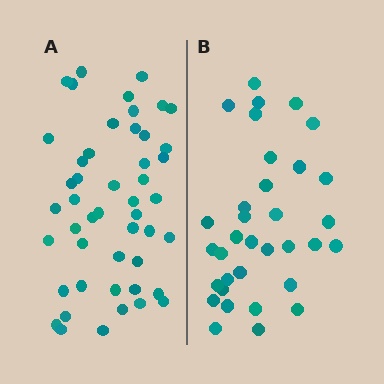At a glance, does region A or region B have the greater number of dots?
Region A (the left region) has more dots.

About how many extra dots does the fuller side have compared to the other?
Region A has approximately 15 more dots than region B.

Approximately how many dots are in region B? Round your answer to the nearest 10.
About 30 dots. (The exact count is 34, which rounds to 30.)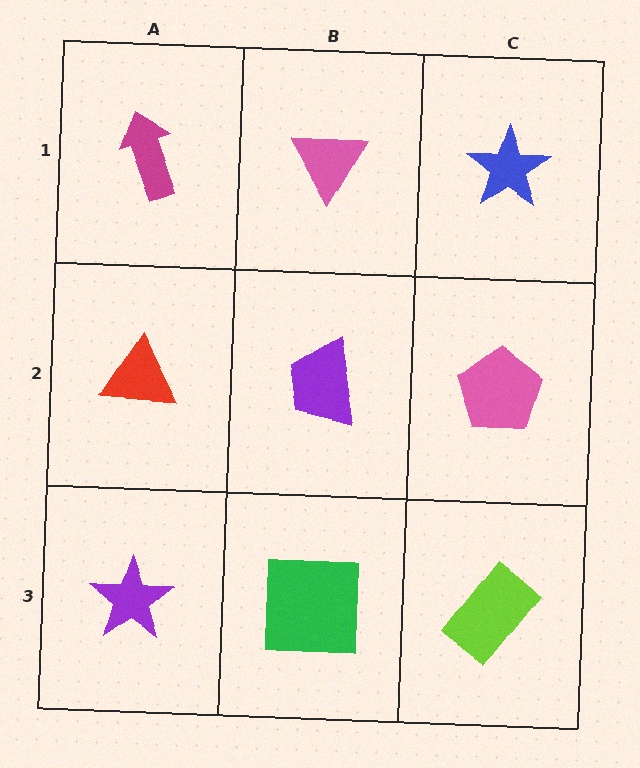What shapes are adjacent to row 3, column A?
A red triangle (row 2, column A), a green square (row 3, column B).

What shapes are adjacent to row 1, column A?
A red triangle (row 2, column A), a pink triangle (row 1, column B).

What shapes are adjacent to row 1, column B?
A purple trapezoid (row 2, column B), a magenta arrow (row 1, column A), a blue star (row 1, column C).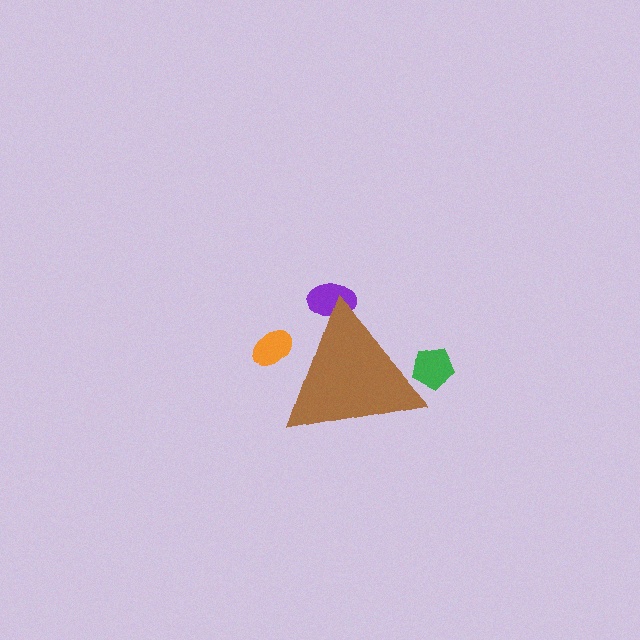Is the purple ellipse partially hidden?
Yes, the purple ellipse is partially hidden behind the brown triangle.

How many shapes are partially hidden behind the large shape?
3 shapes are partially hidden.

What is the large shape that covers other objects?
A brown triangle.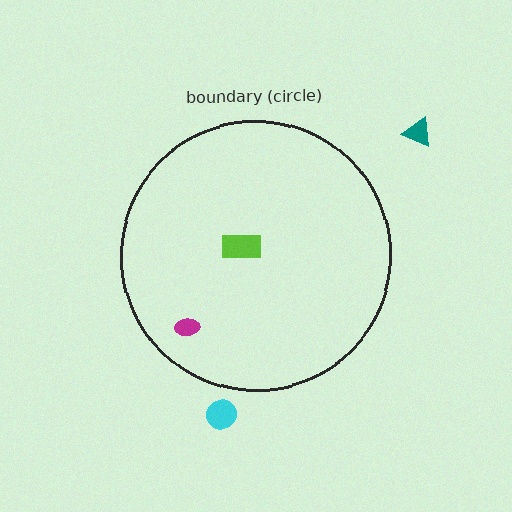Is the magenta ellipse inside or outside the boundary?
Inside.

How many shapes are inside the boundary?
2 inside, 2 outside.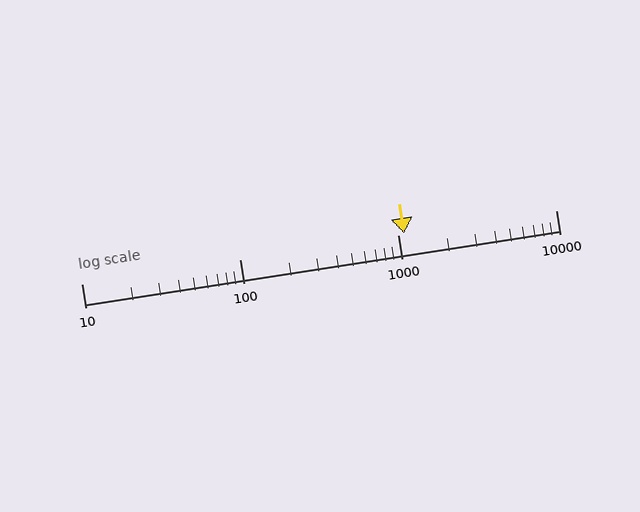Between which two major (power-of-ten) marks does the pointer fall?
The pointer is between 1000 and 10000.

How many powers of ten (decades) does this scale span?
The scale spans 3 decades, from 10 to 10000.